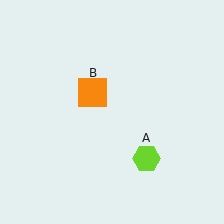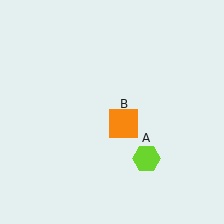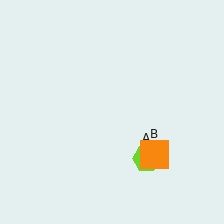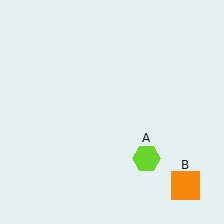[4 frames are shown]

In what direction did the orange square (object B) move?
The orange square (object B) moved down and to the right.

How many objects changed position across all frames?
1 object changed position: orange square (object B).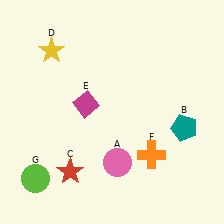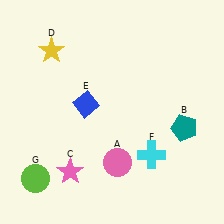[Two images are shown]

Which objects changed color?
C changed from red to pink. E changed from magenta to blue. F changed from orange to cyan.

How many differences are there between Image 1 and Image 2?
There are 3 differences between the two images.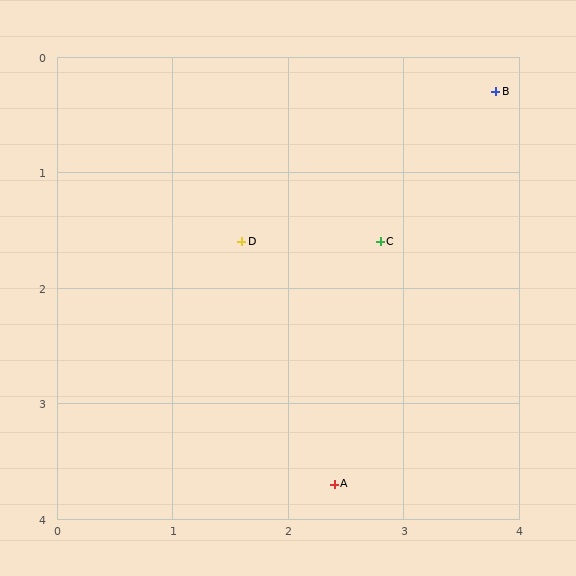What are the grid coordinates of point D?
Point D is at approximately (1.6, 1.6).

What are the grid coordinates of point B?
Point B is at approximately (3.8, 0.3).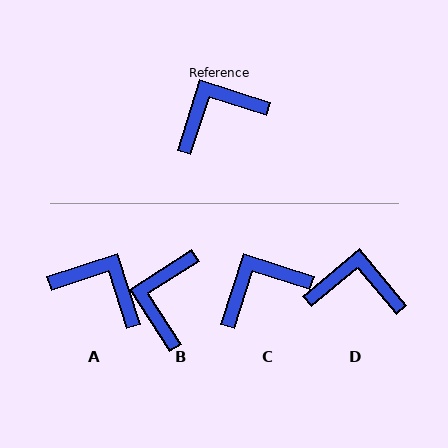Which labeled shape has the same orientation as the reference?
C.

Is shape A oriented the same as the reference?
No, it is off by about 54 degrees.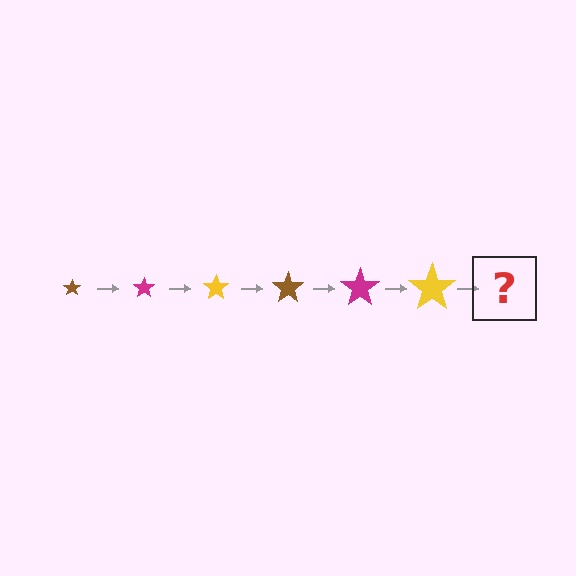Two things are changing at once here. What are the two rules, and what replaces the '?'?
The two rules are that the star grows larger each step and the color cycles through brown, magenta, and yellow. The '?' should be a brown star, larger than the previous one.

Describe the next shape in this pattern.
It should be a brown star, larger than the previous one.